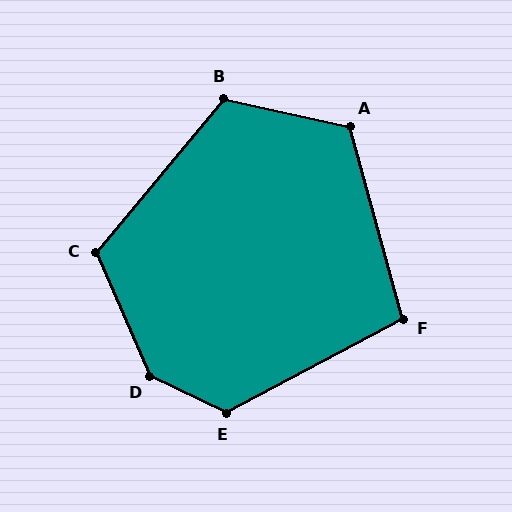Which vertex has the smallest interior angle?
F, at approximately 103 degrees.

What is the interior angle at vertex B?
Approximately 118 degrees (obtuse).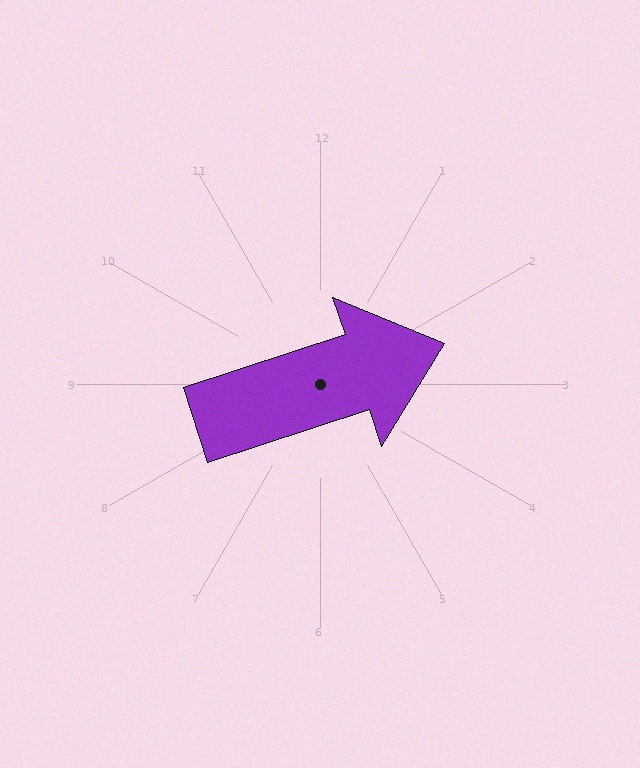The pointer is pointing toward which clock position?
Roughly 2 o'clock.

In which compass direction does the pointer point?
East.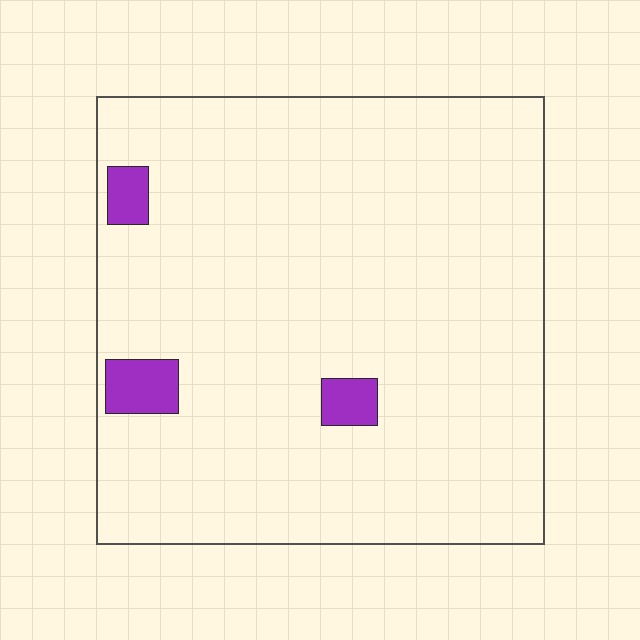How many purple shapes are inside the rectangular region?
3.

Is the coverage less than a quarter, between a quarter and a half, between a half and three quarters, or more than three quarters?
Less than a quarter.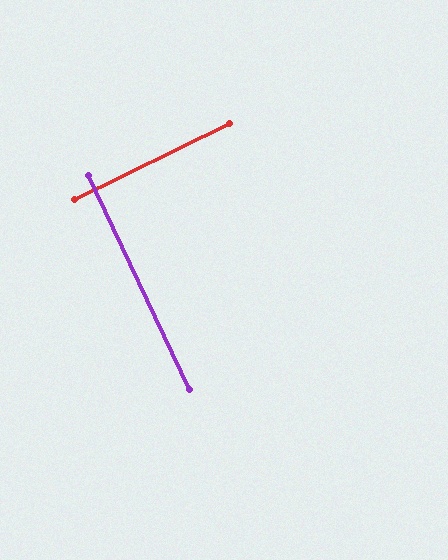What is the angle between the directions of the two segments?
Approximately 89 degrees.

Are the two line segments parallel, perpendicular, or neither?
Perpendicular — they meet at approximately 89°.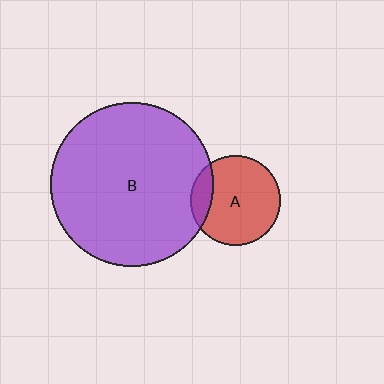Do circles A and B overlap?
Yes.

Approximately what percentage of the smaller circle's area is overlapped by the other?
Approximately 15%.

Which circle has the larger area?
Circle B (purple).